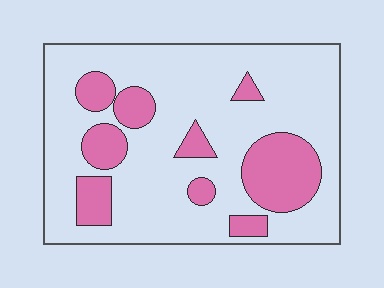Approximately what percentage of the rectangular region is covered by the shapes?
Approximately 25%.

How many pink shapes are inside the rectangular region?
9.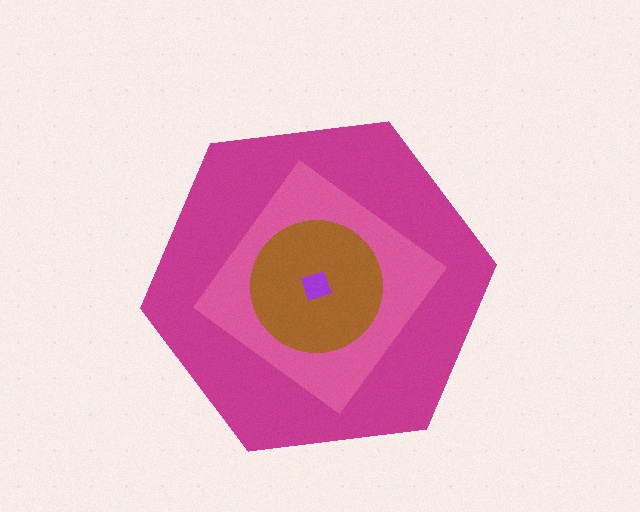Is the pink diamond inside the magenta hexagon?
Yes.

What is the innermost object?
The purple diamond.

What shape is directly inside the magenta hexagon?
The pink diamond.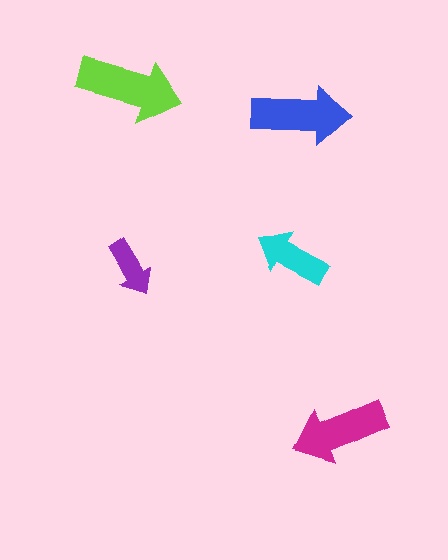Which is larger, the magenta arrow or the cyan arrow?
The magenta one.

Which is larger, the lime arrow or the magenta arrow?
The lime one.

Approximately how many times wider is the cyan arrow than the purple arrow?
About 1.5 times wider.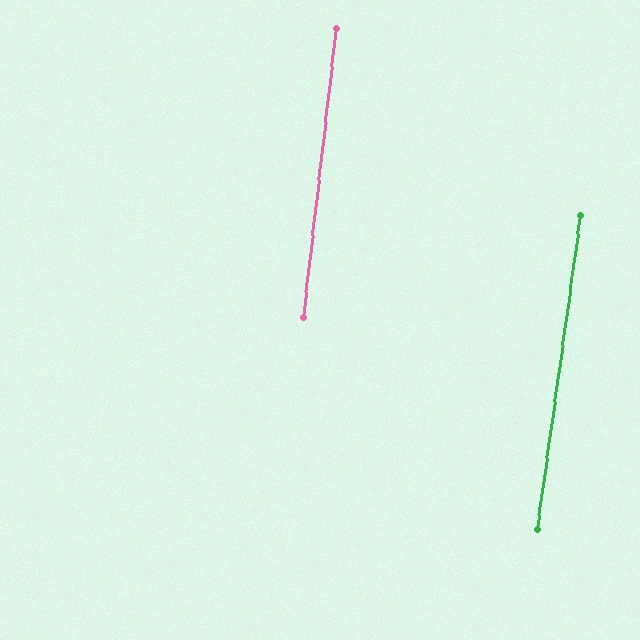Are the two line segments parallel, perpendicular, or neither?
Parallel — their directions differ by only 1.3°.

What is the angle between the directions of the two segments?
Approximately 1 degree.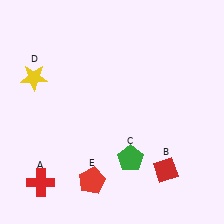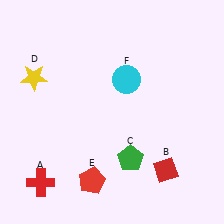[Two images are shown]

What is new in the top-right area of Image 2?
A cyan circle (F) was added in the top-right area of Image 2.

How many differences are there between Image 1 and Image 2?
There is 1 difference between the two images.